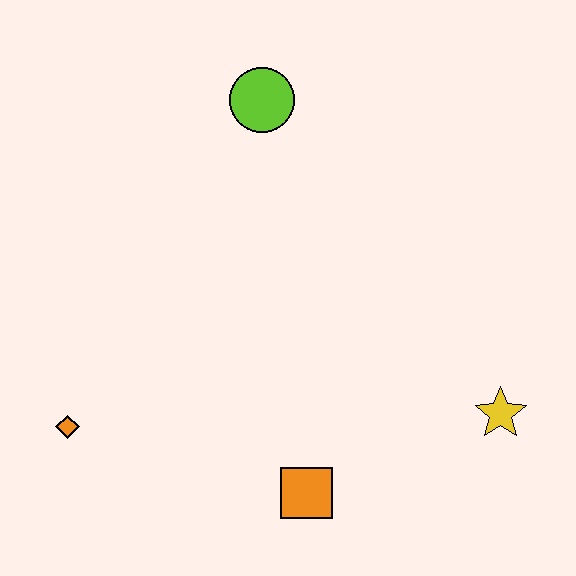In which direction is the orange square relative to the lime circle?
The orange square is below the lime circle.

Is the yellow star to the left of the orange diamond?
No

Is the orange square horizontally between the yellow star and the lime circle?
Yes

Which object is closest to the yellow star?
The orange square is closest to the yellow star.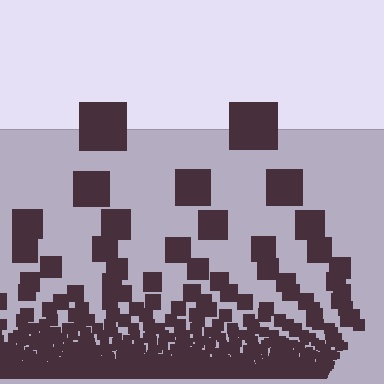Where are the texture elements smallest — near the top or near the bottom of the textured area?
Near the bottom.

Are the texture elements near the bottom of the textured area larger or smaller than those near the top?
Smaller. The gradient is inverted — elements near the bottom are smaller and denser.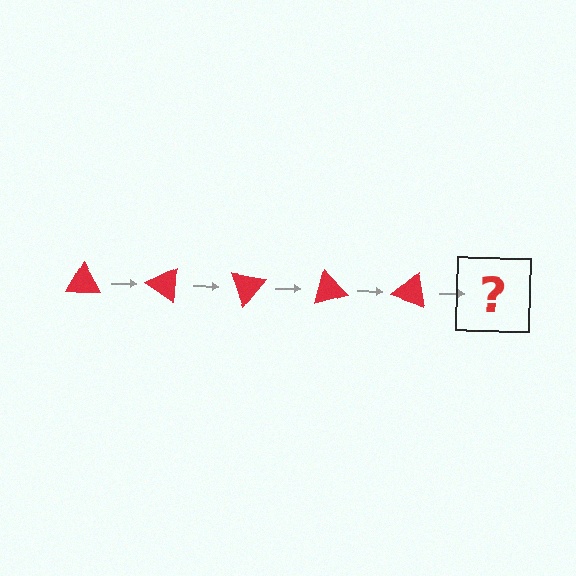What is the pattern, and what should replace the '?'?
The pattern is that the triangle rotates 35 degrees each step. The '?' should be a red triangle rotated 175 degrees.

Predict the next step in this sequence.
The next step is a red triangle rotated 175 degrees.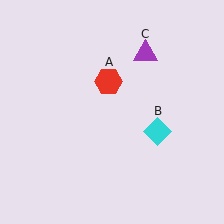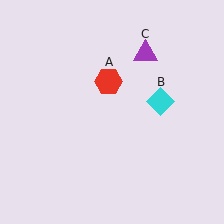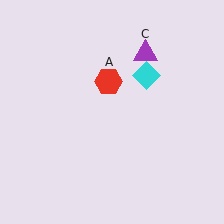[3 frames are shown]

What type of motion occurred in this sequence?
The cyan diamond (object B) rotated counterclockwise around the center of the scene.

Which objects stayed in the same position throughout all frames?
Red hexagon (object A) and purple triangle (object C) remained stationary.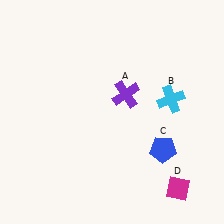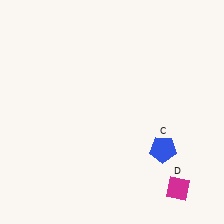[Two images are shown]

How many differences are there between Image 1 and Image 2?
There are 2 differences between the two images.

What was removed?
The cyan cross (B), the purple cross (A) were removed in Image 2.